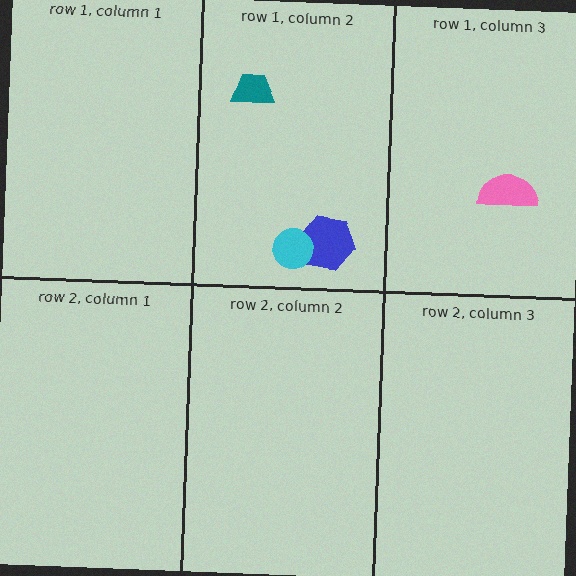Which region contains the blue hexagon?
The row 1, column 2 region.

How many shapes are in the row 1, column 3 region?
1.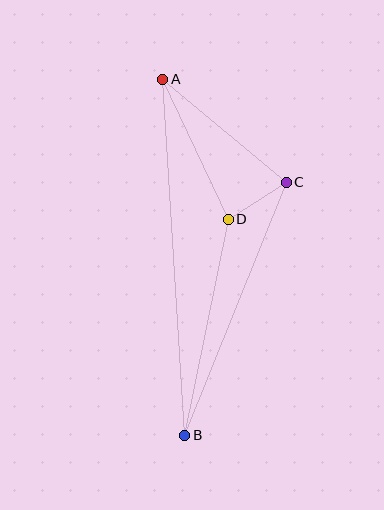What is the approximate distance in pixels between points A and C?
The distance between A and C is approximately 161 pixels.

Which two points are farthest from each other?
Points A and B are farthest from each other.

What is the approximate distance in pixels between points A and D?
The distance between A and D is approximately 155 pixels.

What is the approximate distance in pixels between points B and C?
The distance between B and C is approximately 273 pixels.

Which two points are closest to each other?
Points C and D are closest to each other.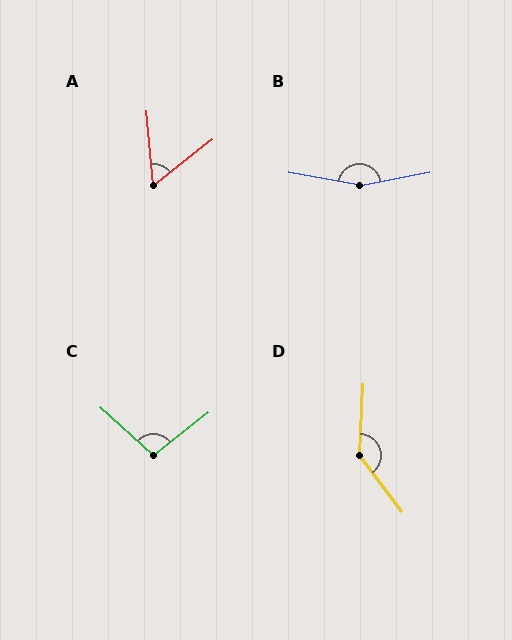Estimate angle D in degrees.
Approximately 140 degrees.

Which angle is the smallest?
A, at approximately 57 degrees.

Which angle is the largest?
B, at approximately 160 degrees.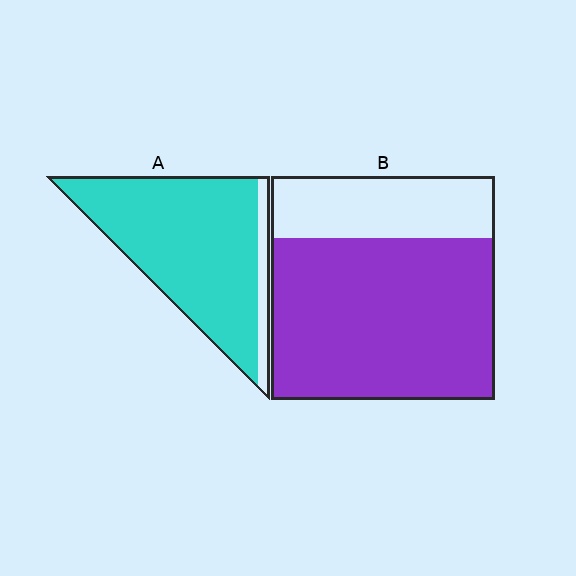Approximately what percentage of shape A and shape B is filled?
A is approximately 90% and B is approximately 70%.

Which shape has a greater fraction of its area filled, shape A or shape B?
Shape A.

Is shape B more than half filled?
Yes.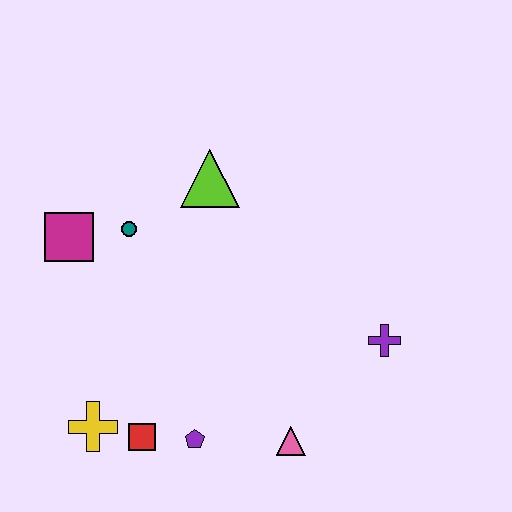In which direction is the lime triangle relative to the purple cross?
The lime triangle is to the left of the purple cross.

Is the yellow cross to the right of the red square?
No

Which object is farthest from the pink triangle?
The magenta square is farthest from the pink triangle.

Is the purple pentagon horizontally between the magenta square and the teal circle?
No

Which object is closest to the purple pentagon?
The red square is closest to the purple pentagon.